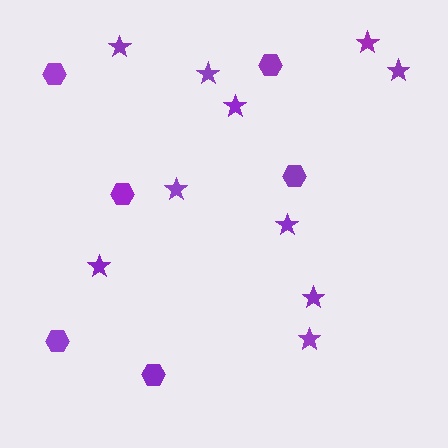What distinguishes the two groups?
There are 2 groups: one group of stars (10) and one group of hexagons (6).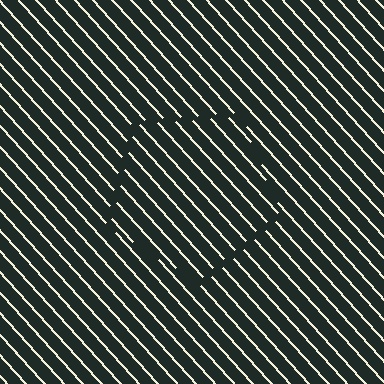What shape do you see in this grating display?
An illusory pentagon. The interior of the shape contains the same grating, shifted by half a period — the contour is defined by the phase discontinuity where line-ends from the inner and outer gratings abut.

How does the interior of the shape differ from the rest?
The interior of the shape contains the same grating, shifted by half a period — the contour is defined by the phase discontinuity where line-ends from the inner and outer gratings abut.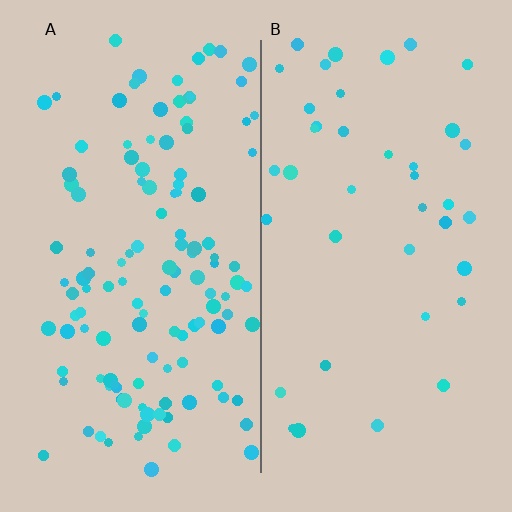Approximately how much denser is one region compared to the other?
Approximately 3.1× — region A over region B.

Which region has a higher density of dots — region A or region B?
A (the left).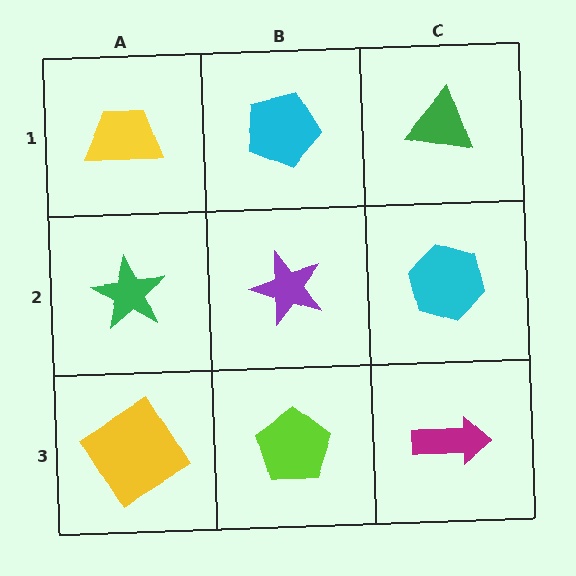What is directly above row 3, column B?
A purple star.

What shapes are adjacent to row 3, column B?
A purple star (row 2, column B), a yellow diamond (row 3, column A), a magenta arrow (row 3, column C).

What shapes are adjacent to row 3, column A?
A green star (row 2, column A), a lime pentagon (row 3, column B).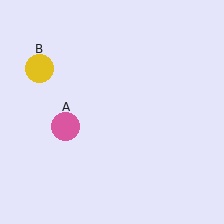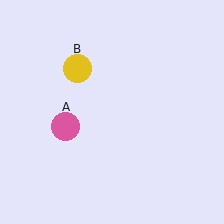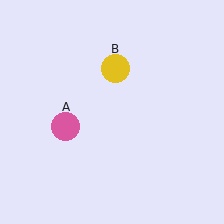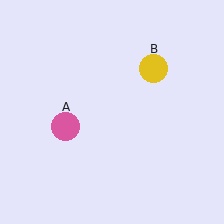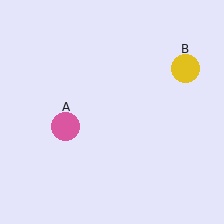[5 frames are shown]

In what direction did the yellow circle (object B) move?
The yellow circle (object B) moved right.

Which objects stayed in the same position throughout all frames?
Pink circle (object A) remained stationary.